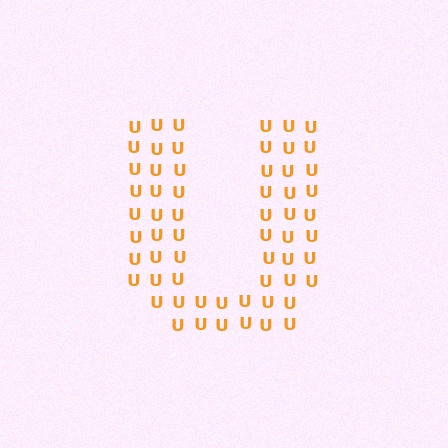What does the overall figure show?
The overall figure shows the letter U.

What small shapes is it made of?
It is made of small letter U's.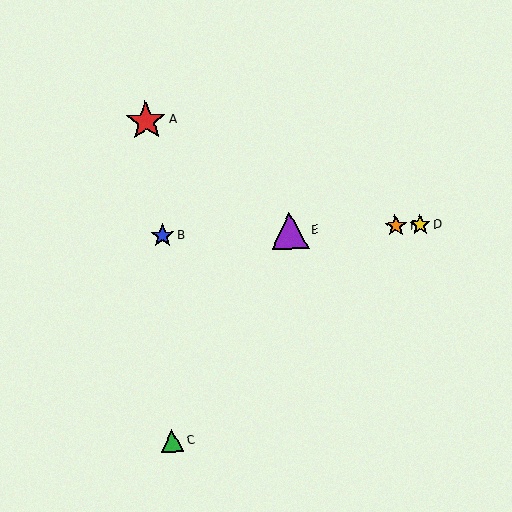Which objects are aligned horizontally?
Objects B, D, E, F are aligned horizontally.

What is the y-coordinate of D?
Object D is at y≈225.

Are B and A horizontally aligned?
No, B is at y≈236 and A is at y≈121.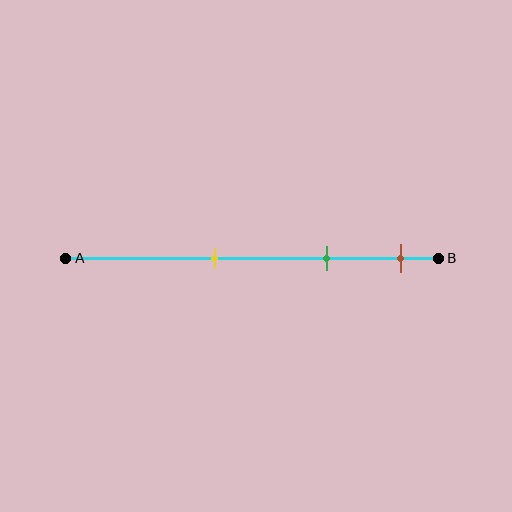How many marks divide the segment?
There are 3 marks dividing the segment.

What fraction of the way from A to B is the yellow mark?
The yellow mark is approximately 40% (0.4) of the way from A to B.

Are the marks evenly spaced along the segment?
Yes, the marks are approximately evenly spaced.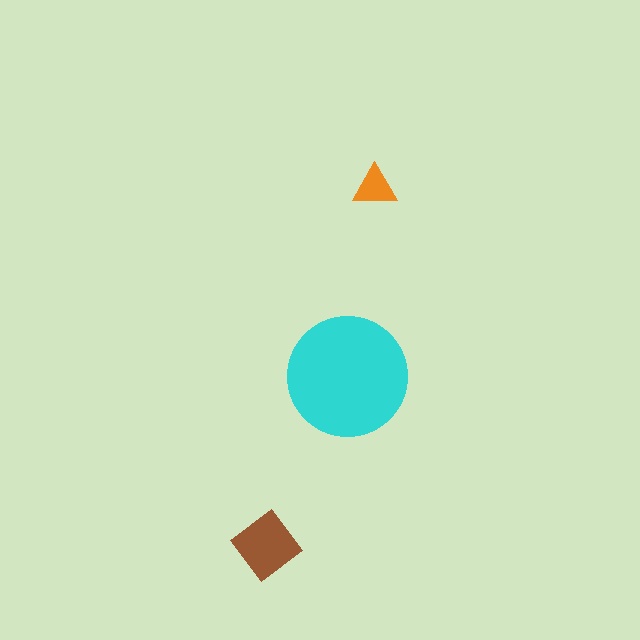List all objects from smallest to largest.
The orange triangle, the brown diamond, the cyan circle.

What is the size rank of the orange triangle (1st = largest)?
3rd.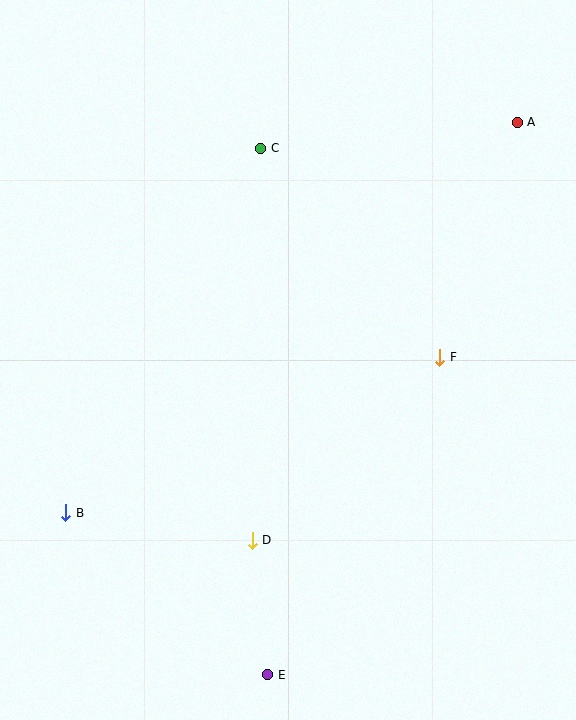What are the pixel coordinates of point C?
Point C is at (261, 148).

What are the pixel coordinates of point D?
Point D is at (252, 540).